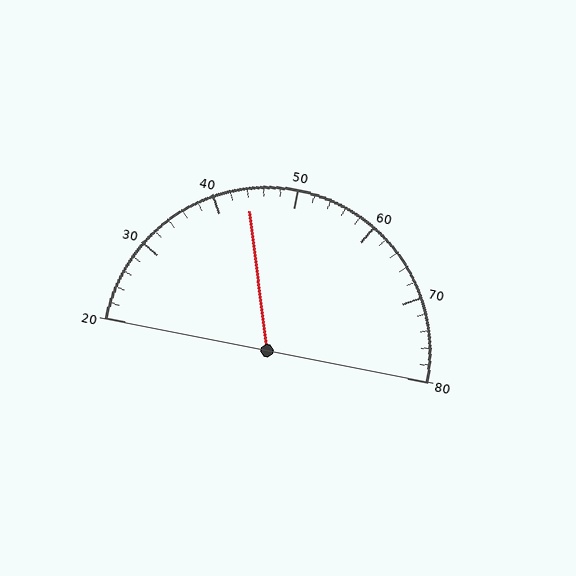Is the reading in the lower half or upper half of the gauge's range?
The reading is in the lower half of the range (20 to 80).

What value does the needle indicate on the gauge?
The needle indicates approximately 44.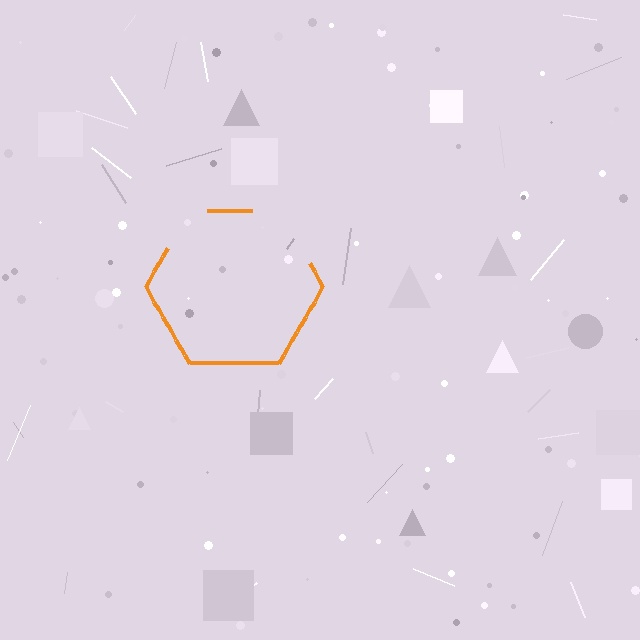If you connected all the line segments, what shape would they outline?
They would outline a hexagon.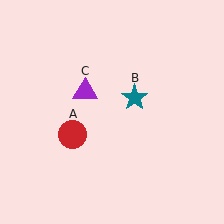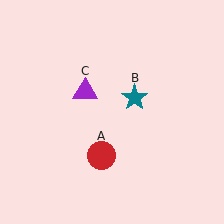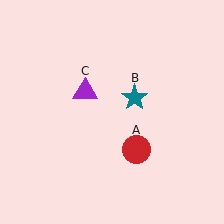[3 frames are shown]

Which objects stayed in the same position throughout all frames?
Teal star (object B) and purple triangle (object C) remained stationary.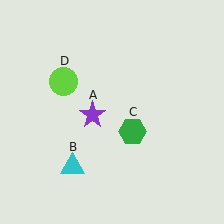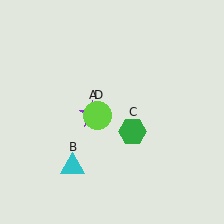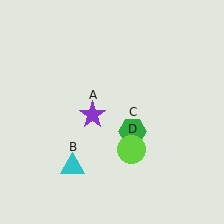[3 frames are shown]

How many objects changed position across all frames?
1 object changed position: lime circle (object D).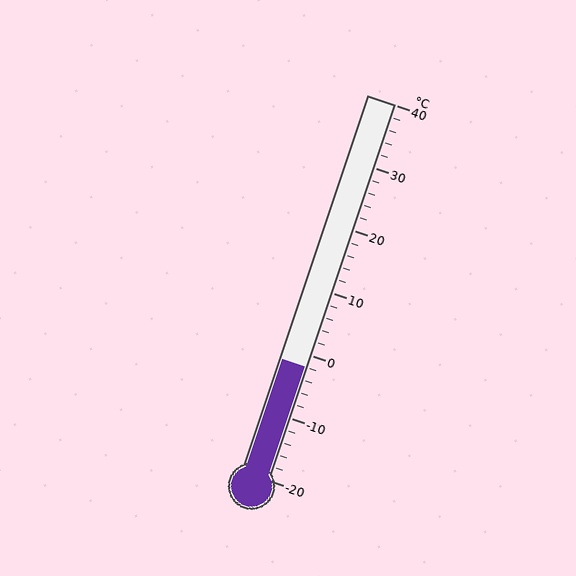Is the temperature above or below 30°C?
The temperature is below 30°C.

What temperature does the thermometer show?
The thermometer shows approximately -2°C.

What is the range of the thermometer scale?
The thermometer scale ranges from -20°C to 40°C.